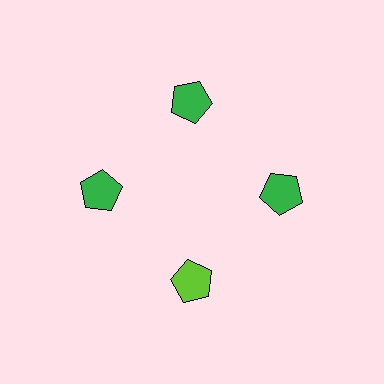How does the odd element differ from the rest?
It has a different color: lime instead of green.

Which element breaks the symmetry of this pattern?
The lime pentagon at roughly the 6 o'clock position breaks the symmetry. All other shapes are green pentagons.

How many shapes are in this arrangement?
There are 4 shapes arranged in a ring pattern.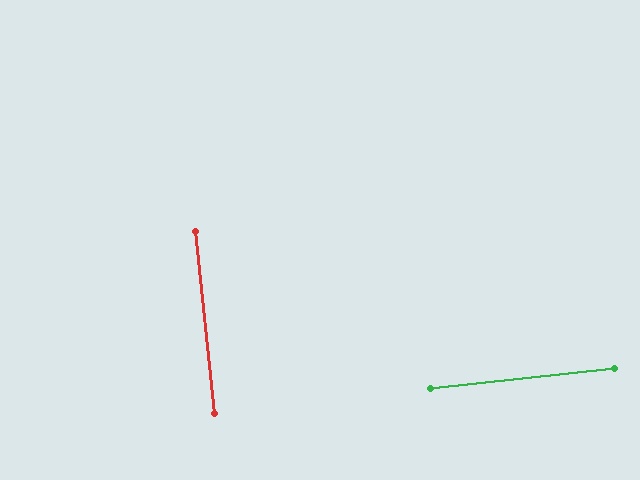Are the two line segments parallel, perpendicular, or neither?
Perpendicular — they meet at approximately 90°.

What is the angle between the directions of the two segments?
Approximately 90 degrees.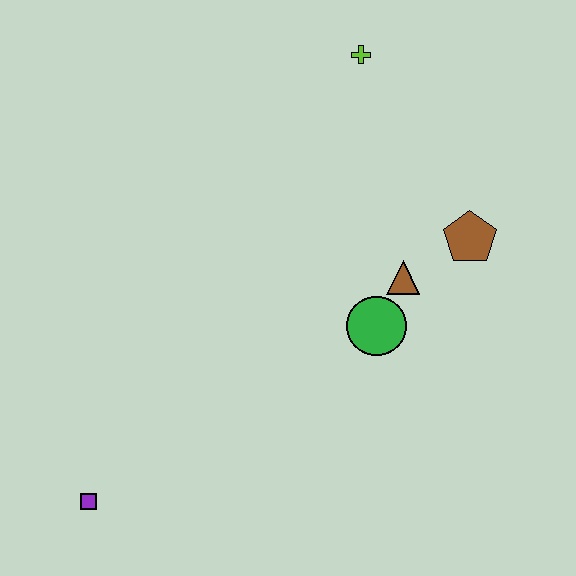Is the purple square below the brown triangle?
Yes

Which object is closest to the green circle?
The brown triangle is closest to the green circle.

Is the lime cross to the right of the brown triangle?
No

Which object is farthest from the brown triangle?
The purple square is farthest from the brown triangle.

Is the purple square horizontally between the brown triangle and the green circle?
No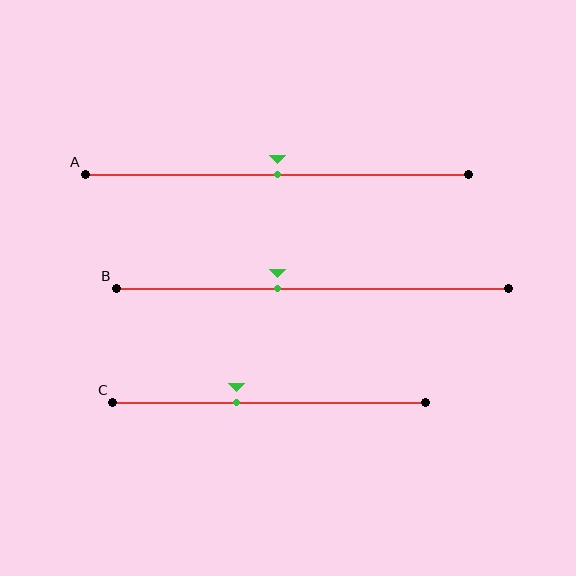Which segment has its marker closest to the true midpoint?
Segment A has its marker closest to the true midpoint.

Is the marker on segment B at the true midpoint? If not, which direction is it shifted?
No, the marker on segment B is shifted to the left by about 9% of the segment length.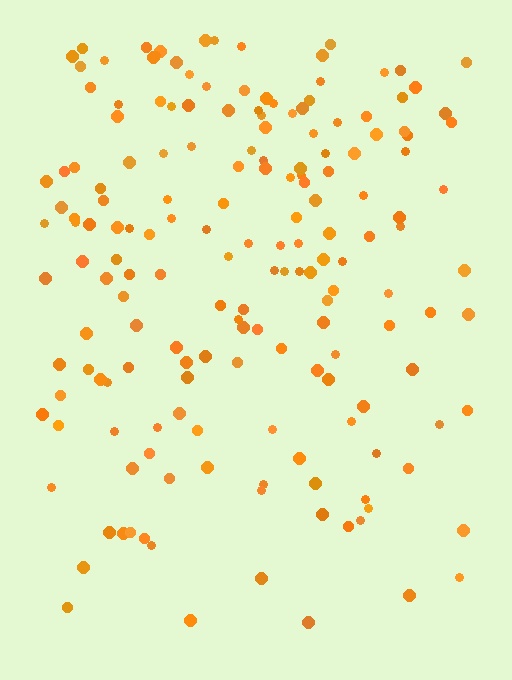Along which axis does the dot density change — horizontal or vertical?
Vertical.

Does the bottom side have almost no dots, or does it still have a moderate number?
Still a moderate number, just noticeably fewer than the top.